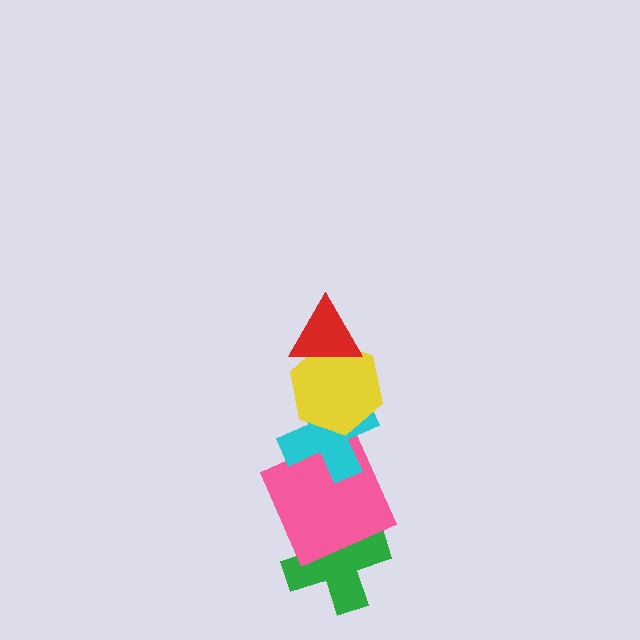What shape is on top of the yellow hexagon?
The red triangle is on top of the yellow hexagon.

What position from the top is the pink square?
The pink square is 4th from the top.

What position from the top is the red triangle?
The red triangle is 1st from the top.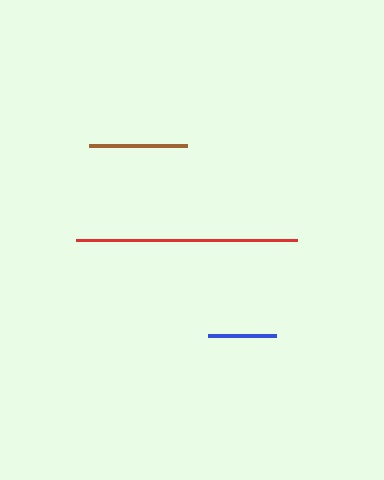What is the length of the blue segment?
The blue segment is approximately 68 pixels long.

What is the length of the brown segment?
The brown segment is approximately 98 pixels long.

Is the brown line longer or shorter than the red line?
The red line is longer than the brown line.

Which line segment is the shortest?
The blue line is the shortest at approximately 68 pixels.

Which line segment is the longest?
The red line is the longest at approximately 221 pixels.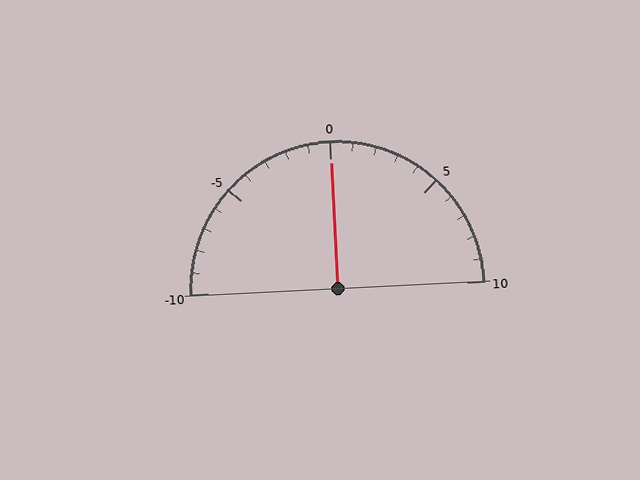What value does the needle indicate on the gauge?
The needle indicates approximately 0.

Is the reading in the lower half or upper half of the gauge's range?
The reading is in the upper half of the range (-10 to 10).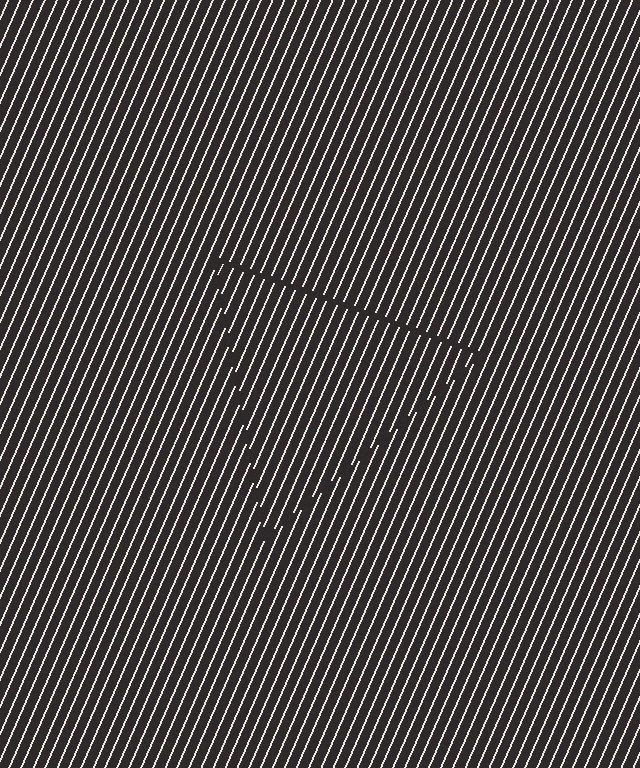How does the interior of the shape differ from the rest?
The interior of the shape contains the same grating, shifted by half a period — the contour is defined by the phase discontinuity where line-ends from the inner and outer gratings abut.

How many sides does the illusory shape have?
3 sides — the line-ends trace a triangle.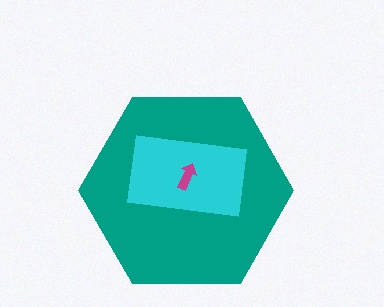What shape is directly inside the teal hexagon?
The cyan rectangle.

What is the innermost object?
The magenta arrow.